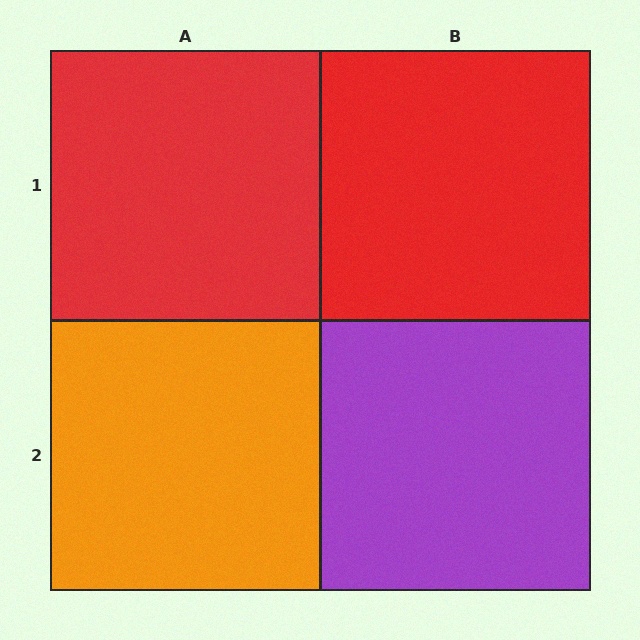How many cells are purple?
1 cell is purple.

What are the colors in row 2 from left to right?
Orange, purple.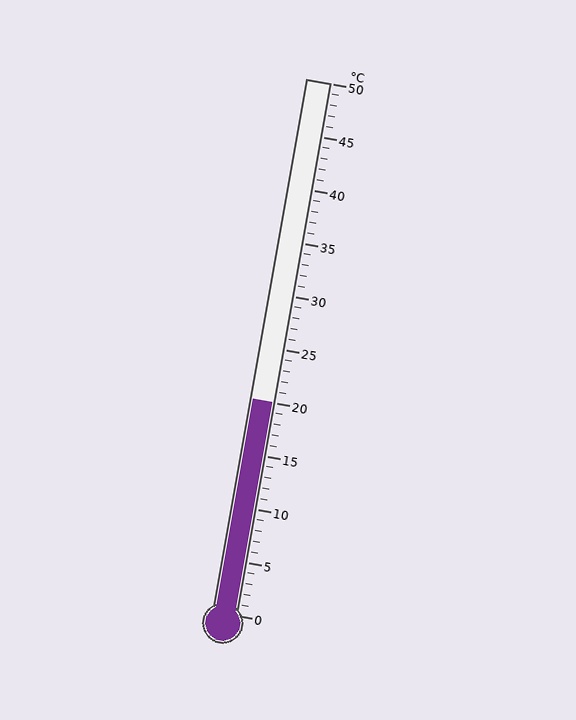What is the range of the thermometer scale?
The thermometer scale ranges from 0°C to 50°C.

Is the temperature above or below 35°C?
The temperature is below 35°C.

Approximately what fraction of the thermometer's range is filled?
The thermometer is filled to approximately 40% of its range.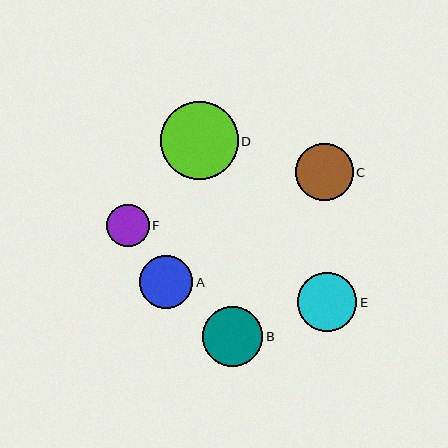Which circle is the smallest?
Circle F is the smallest with a size of approximately 42 pixels.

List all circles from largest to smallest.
From largest to smallest: D, B, E, C, A, F.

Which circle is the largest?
Circle D is the largest with a size of approximately 78 pixels.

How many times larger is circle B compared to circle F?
Circle B is approximately 1.4 times the size of circle F.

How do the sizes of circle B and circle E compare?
Circle B and circle E are approximately the same size.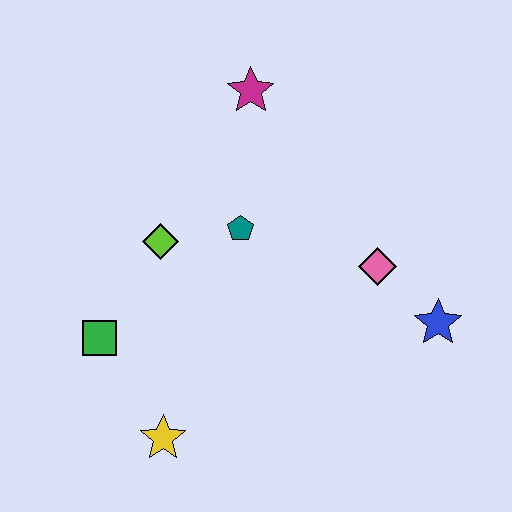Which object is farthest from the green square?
The blue star is farthest from the green square.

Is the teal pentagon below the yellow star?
No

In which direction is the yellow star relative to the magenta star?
The yellow star is below the magenta star.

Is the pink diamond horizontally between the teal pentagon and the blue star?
Yes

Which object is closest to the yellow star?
The green square is closest to the yellow star.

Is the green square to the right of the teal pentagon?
No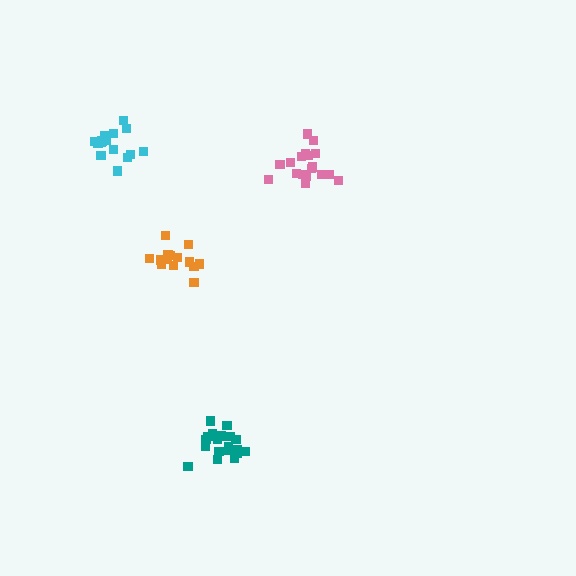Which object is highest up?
The cyan cluster is topmost.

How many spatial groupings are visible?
There are 4 spatial groupings.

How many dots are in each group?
Group 1: 19 dots, Group 2: 18 dots, Group 3: 17 dots, Group 4: 16 dots (70 total).